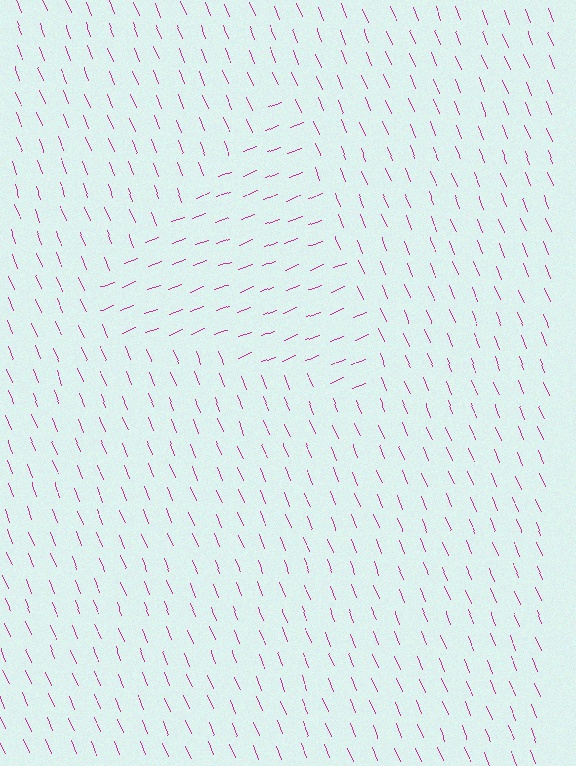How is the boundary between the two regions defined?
The boundary is defined purely by a change in line orientation (approximately 89 degrees difference). All lines are the same color and thickness.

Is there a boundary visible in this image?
Yes, there is a texture boundary formed by a change in line orientation.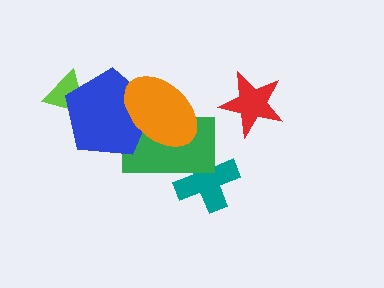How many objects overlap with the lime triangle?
1 object overlaps with the lime triangle.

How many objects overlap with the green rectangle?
3 objects overlap with the green rectangle.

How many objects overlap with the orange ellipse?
2 objects overlap with the orange ellipse.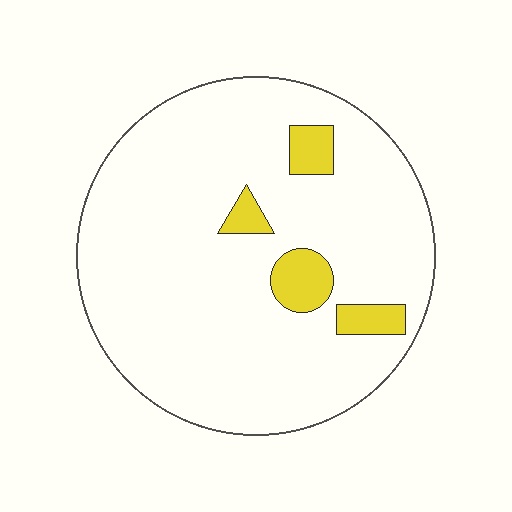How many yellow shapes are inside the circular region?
4.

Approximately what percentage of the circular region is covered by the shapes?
Approximately 10%.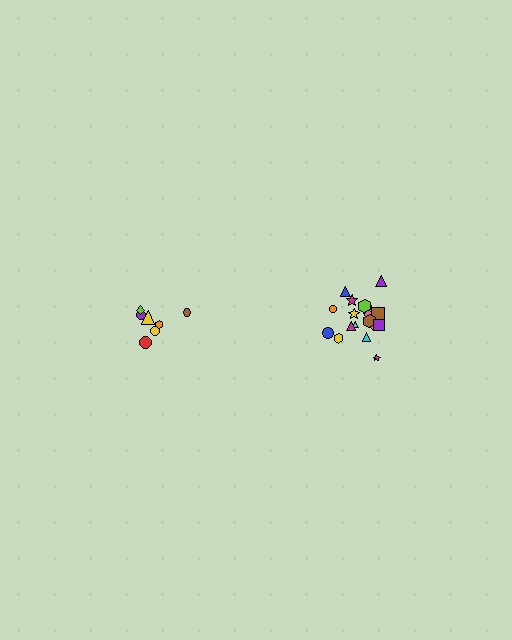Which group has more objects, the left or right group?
The right group.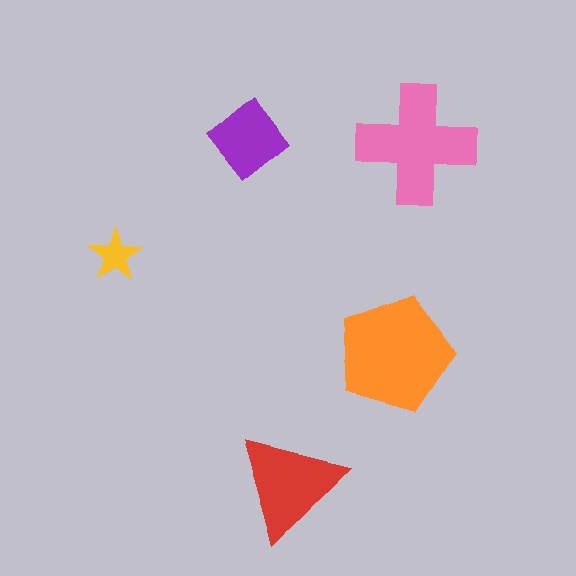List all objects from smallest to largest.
The yellow star, the purple diamond, the red triangle, the pink cross, the orange pentagon.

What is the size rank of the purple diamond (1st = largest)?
4th.